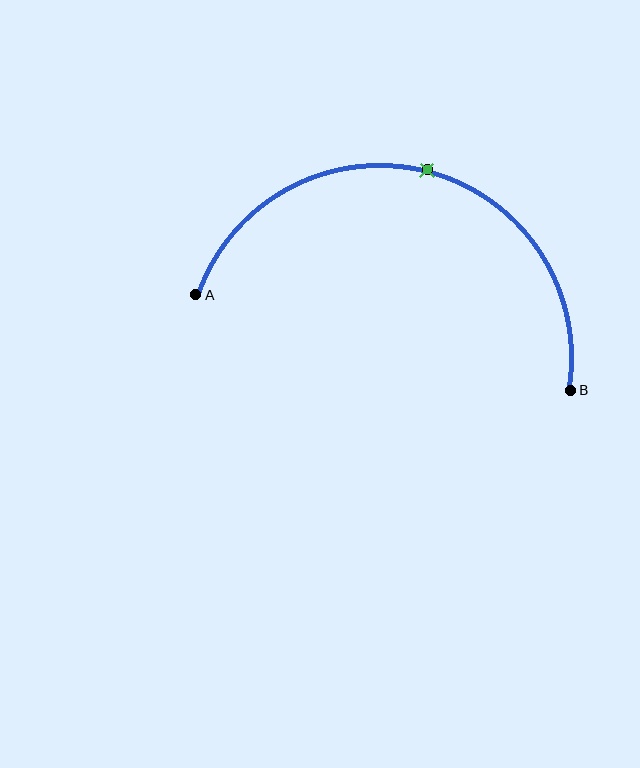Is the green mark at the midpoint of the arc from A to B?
Yes. The green mark lies on the arc at equal arc-length from both A and B — it is the arc midpoint.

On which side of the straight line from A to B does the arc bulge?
The arc bulges above the straight line connecting A and B.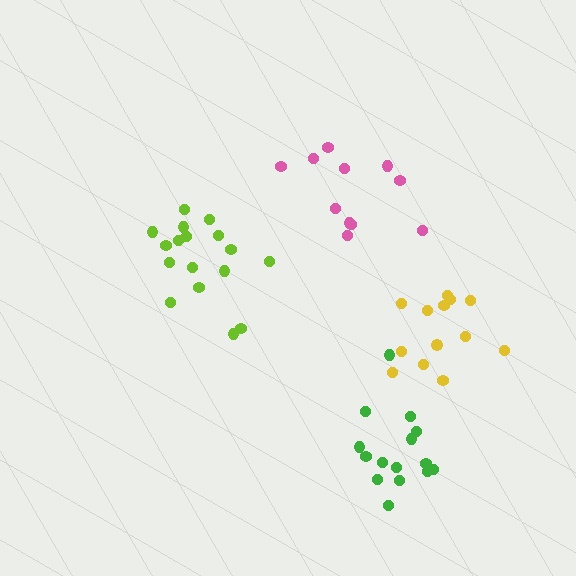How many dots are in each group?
Group 1: 15 dots, Group 2: 11 dots, Group 3: 13 dots, Group 4: 17 dots (56 total).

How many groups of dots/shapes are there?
There are 4 groups.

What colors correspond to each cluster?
The clusters are colored: green, pink, yellow, lime.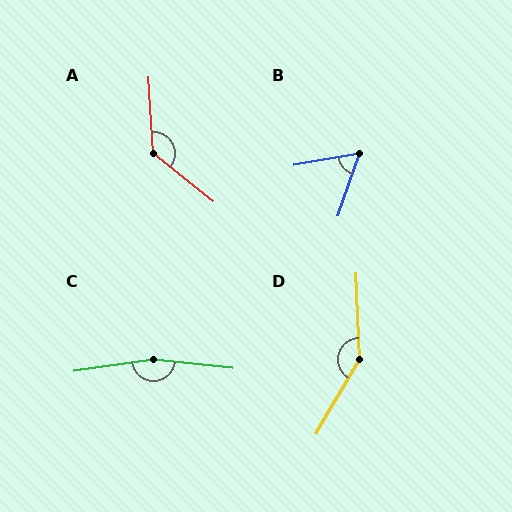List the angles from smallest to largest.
B (61°), A (132°), D (147°), C (166°).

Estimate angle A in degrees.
Approximately 132 degrees.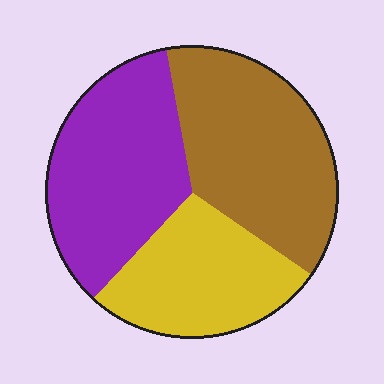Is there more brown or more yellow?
Brown.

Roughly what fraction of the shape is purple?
Purple takes up about one third (1/3) of the shape.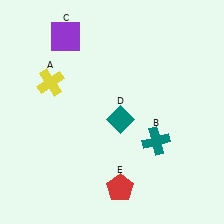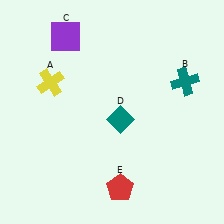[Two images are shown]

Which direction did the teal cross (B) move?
The teal cross (B) moved up.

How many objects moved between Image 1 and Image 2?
1 object moved between the two images.